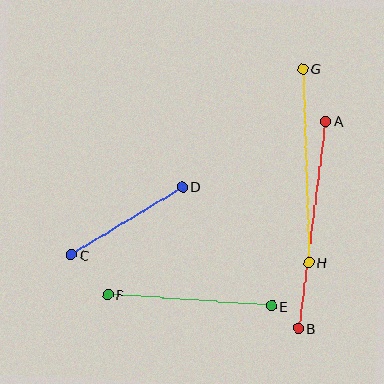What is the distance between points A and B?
The distance is approximately 209 pixels.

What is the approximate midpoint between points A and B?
The midpoint is at approximately (312, 225) pixels.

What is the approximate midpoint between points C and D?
The midpoint is at approximately (127, 221) pixels.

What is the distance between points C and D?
The distance is approximately 130 pixels.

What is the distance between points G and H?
The distance is approximately 194 pixels.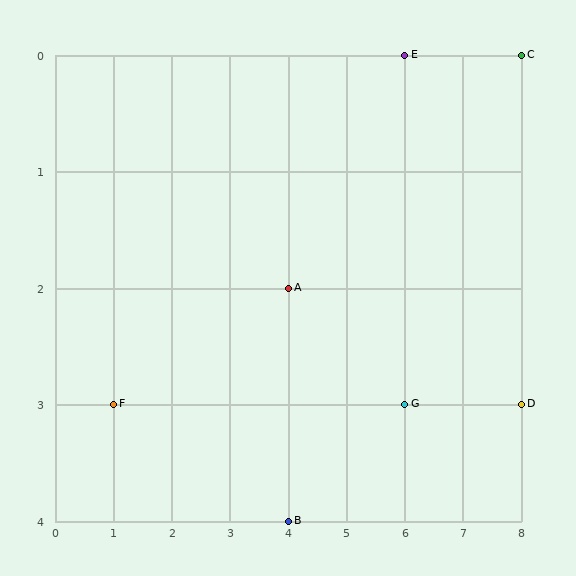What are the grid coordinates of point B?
Point B is at grid coordinates (4, 4).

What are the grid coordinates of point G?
Point G is at grid coordinates (6, 3).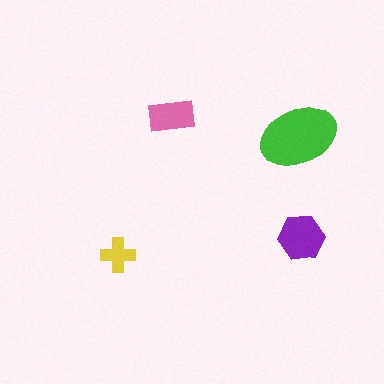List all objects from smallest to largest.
The yellow cross, the pink rectangle, the purple hexagon, the green ellipse.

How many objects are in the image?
There are 4 objects in the image.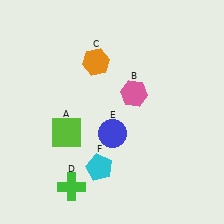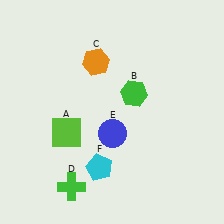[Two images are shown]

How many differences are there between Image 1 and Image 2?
There is 1 difference between the two images.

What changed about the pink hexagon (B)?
In Image 1, B is pink. In Image 2, it changed to green.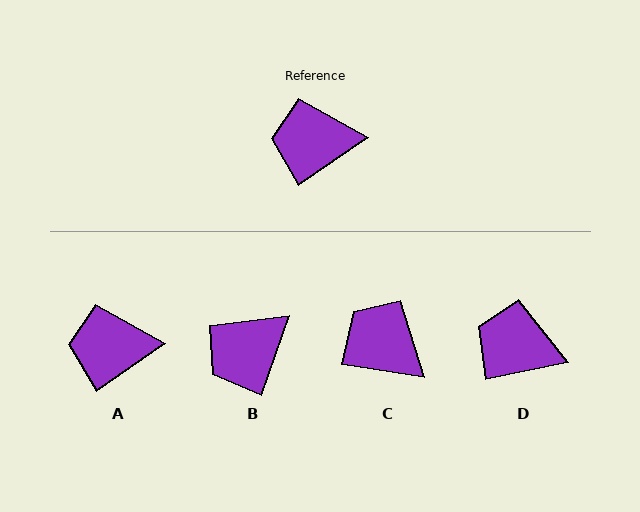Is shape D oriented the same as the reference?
No, it is off by about 22 degrees.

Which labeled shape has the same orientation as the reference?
A.